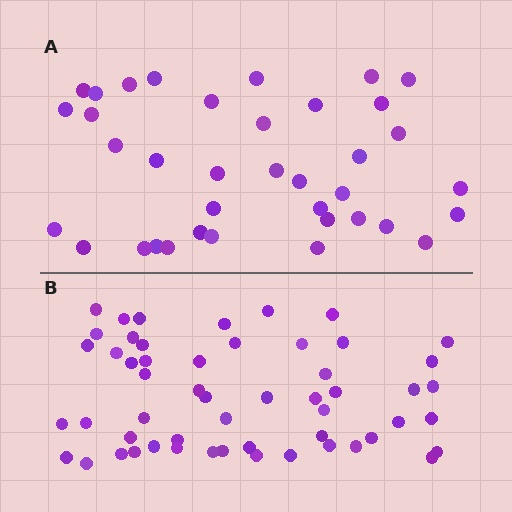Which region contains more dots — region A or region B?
Region B (the bottom region) has more dots.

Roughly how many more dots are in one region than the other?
Region B has approximately 15 more dots than region A.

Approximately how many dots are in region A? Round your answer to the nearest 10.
About 40 dots. (The exact count is 37, which rounds to 40.)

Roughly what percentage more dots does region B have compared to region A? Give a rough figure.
About 45% more.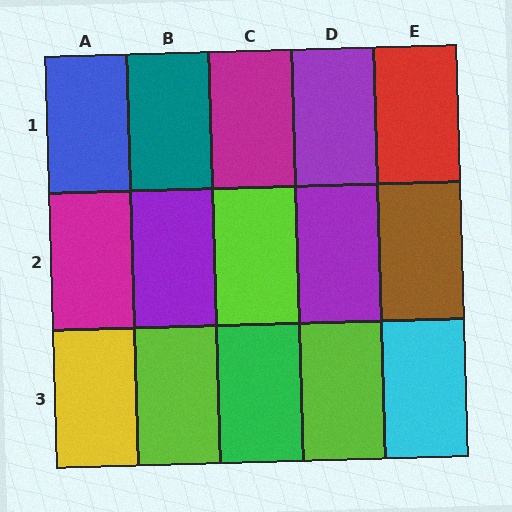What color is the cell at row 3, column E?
Cyan.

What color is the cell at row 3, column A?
Yellow.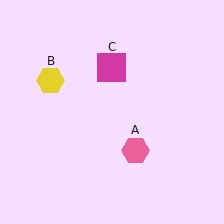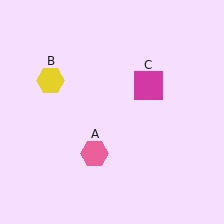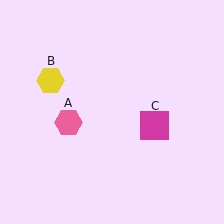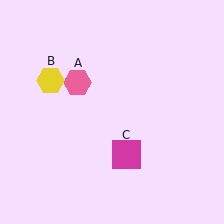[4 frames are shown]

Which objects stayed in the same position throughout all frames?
Yellow hexagon (object B) remained stationary.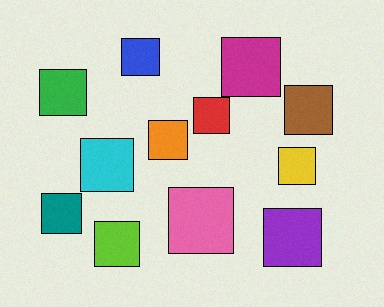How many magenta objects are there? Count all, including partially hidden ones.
There is 1 magenta object.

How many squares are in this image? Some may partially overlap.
There are 12 squares.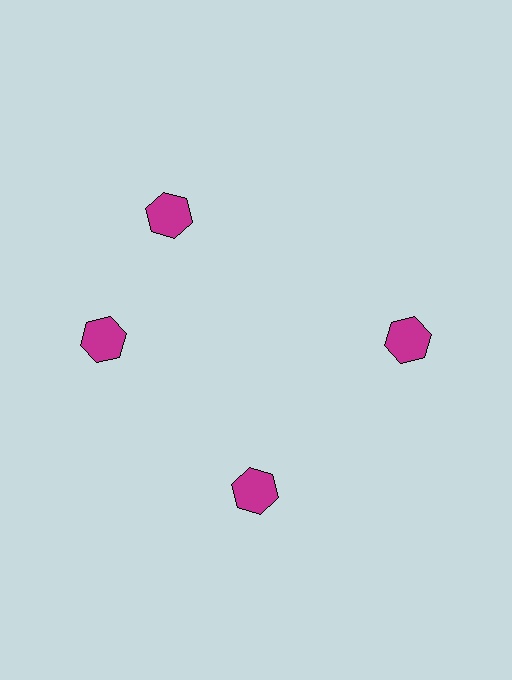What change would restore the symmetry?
The symmetry would be restored by rotating it back into even spacing with its neighbors so that all 4 hexagons sit at equal angles and equal distance from the center.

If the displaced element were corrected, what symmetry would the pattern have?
It would have 4-fold rotational symmetry — the pattern would map onto itself every 90 degrees.